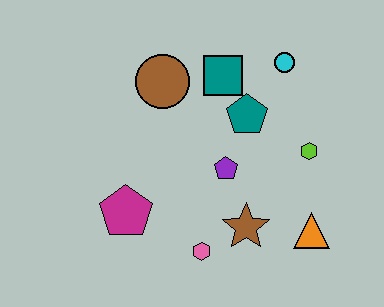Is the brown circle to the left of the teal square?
Yes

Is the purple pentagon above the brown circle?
No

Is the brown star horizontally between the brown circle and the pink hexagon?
No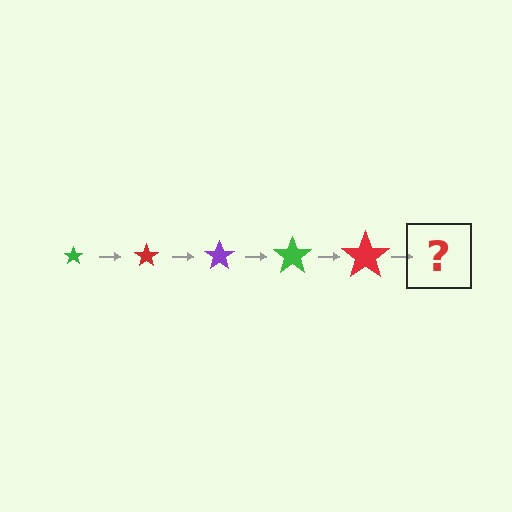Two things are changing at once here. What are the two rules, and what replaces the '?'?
The two rules are that the star grows larger each step and the color cycles through green, red, and purple. The '?' should be a purple star, larger than the previous one.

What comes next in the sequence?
The next element should be a purple star, larger than the previous one.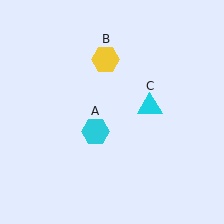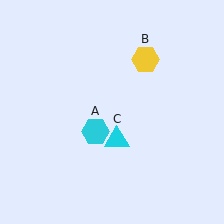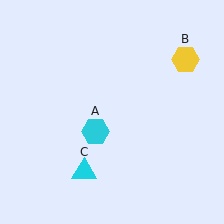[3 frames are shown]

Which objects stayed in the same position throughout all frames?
Cyan hexagon (object A) remained stationary.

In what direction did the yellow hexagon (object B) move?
The yellow hexagon (object B) moved right.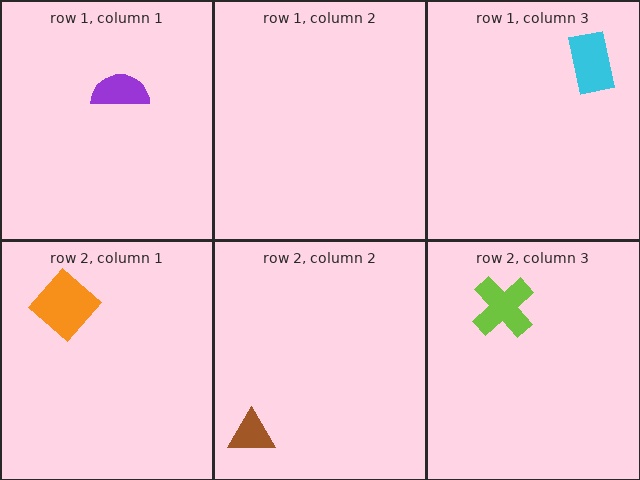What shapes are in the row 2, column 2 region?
The brown triangle.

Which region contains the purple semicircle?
The row 1, column 1 region.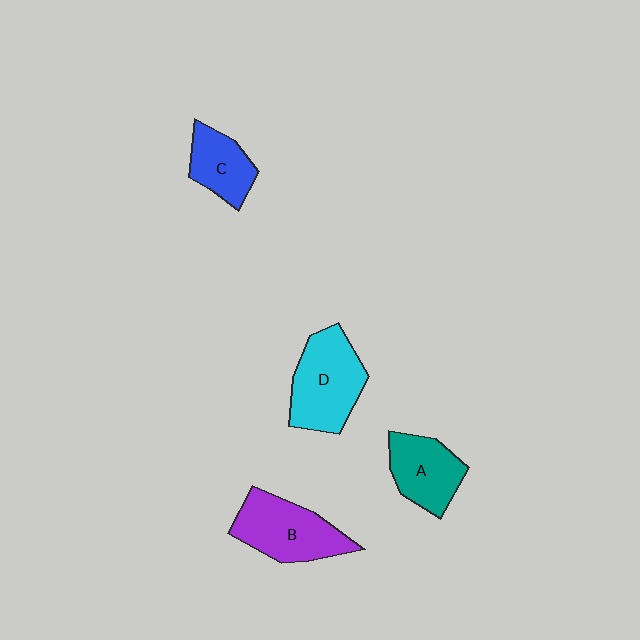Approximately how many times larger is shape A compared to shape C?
Approximately 1.2 times.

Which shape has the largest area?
Shape D (cyan).